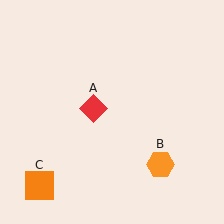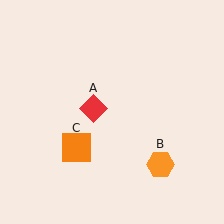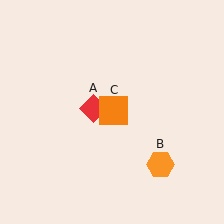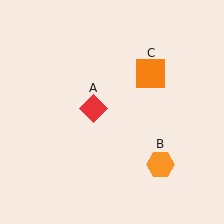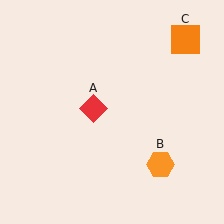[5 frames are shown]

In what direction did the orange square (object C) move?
The orange square (object C) moved up and to the right.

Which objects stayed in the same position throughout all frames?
Red diamond (object A) and orange hexagon (object B) remained stationary.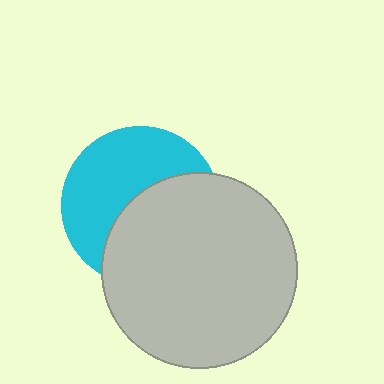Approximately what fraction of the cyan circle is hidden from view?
Roughly 49% of the cyan circle is hidden behind the light gray circle.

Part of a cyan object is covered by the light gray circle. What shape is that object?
It is a circle.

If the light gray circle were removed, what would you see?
You would see the complete cyan circle.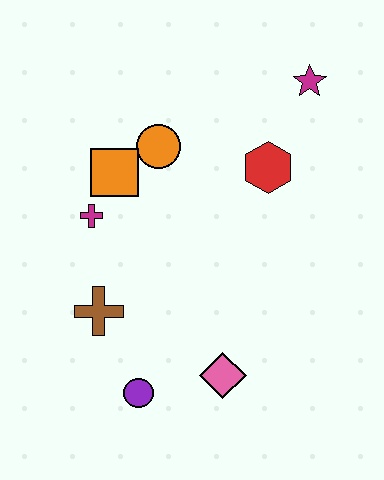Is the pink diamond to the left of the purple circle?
No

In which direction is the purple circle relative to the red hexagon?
The purple circle is below the red hexagon.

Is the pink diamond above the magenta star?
No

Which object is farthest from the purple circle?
The magenta star is farthest from the purple circle.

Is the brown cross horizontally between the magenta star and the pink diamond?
No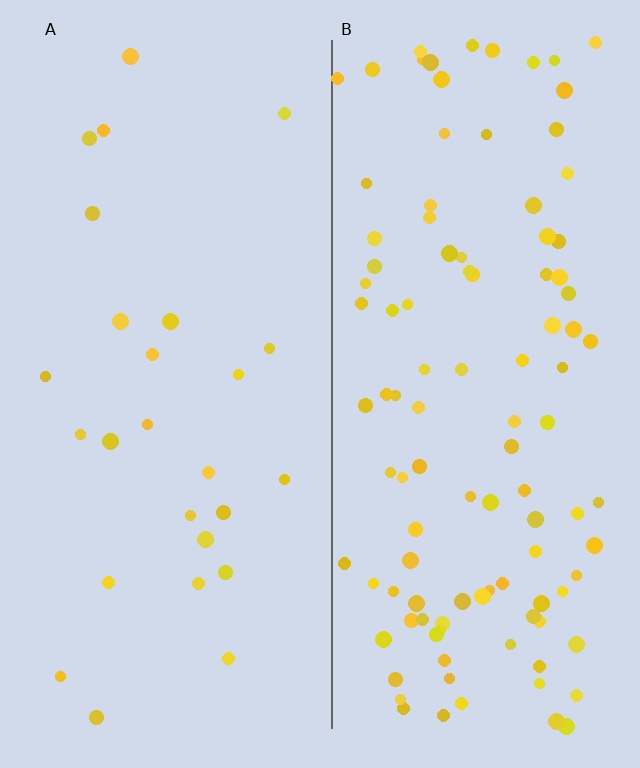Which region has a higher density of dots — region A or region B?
B (the right).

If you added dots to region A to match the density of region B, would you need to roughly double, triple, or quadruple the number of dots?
Approximately quadruple.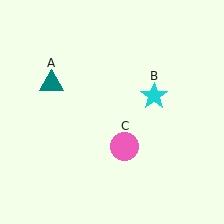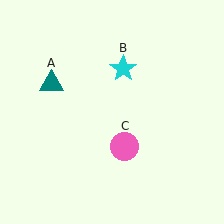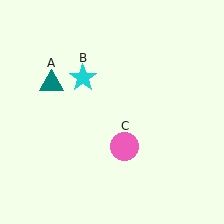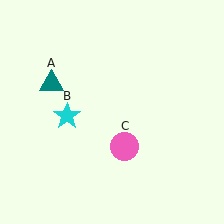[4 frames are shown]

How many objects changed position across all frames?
1 object changed position: cyan star (object B).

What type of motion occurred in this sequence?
The cyan star (object B) rotated counterclockwise around the center of the scene.